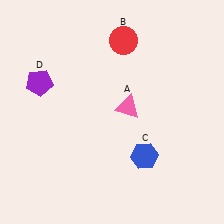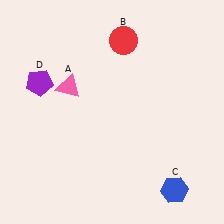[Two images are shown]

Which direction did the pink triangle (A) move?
The pink triangle (A) moved left.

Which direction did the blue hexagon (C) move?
The blue hexagon (C) moved down.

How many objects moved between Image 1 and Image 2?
2 objects moved between the two images.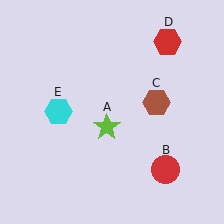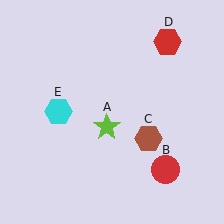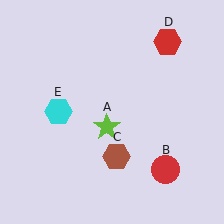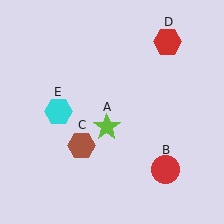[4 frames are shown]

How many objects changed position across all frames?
1 object changed position: brown hexagon (object C).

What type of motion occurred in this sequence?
The brown hexagon (object C) rotated clockwise around the center of the scene.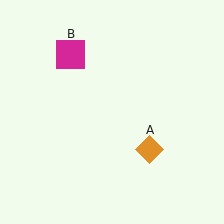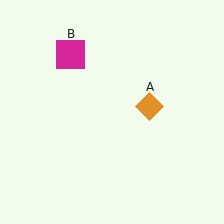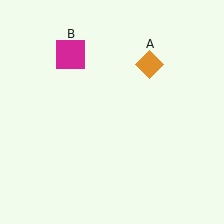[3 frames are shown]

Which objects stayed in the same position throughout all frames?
Magenta square (object B) remained stationary.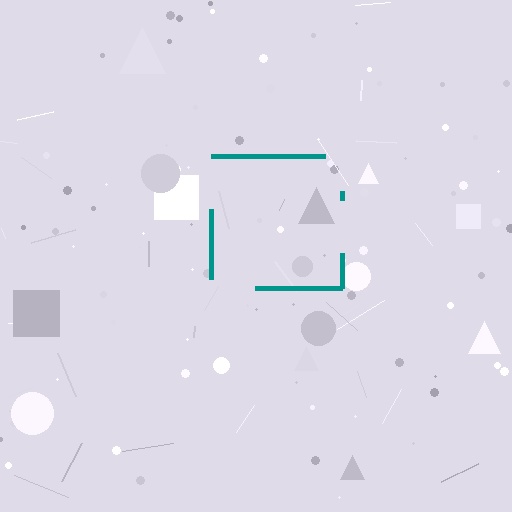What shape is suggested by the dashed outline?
The dashed outline suggests a square.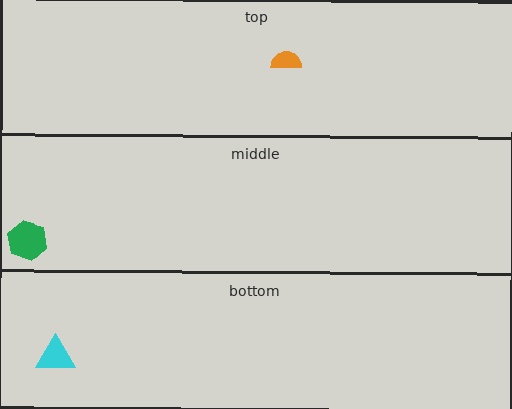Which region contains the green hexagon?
The middle region.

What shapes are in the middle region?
The green hexagon.